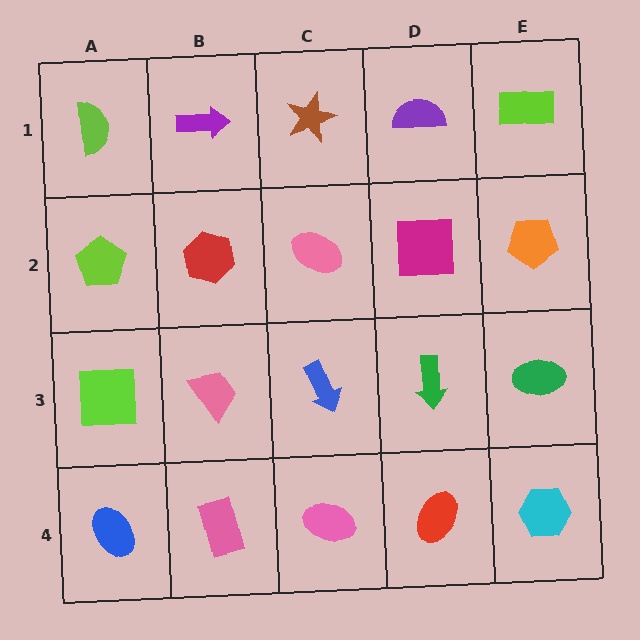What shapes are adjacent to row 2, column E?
A lime rectangle (row 1, column E), a green ellipse (row 3, column E), a magenta square (row 2, column D).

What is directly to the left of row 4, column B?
A blue ellipse.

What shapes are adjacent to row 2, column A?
A lime semicircle (row 1, column A), a lime square (row 3, column A), a red hexagon (row 2, column B).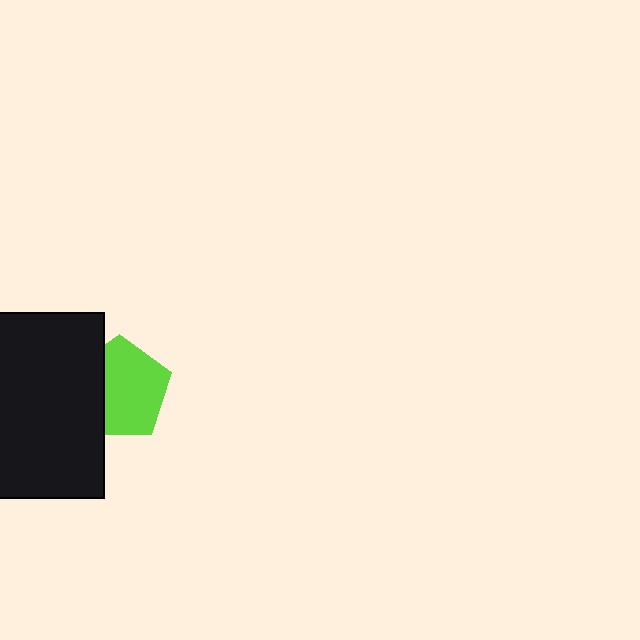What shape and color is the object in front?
The object in front is a black rectangle.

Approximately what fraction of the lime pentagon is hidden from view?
Roughly 32% of the lime pentagon is hidden behind the black rectangle.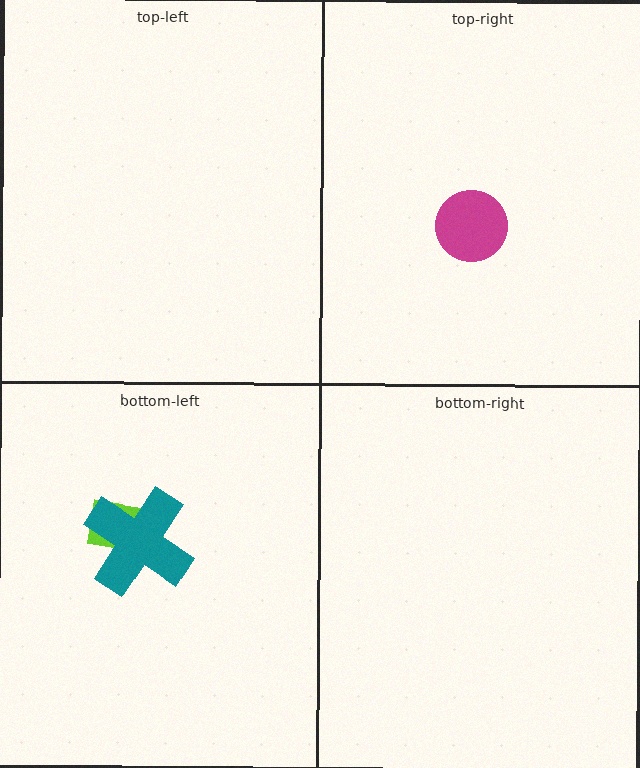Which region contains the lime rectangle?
The bottom-left region.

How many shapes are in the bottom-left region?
2.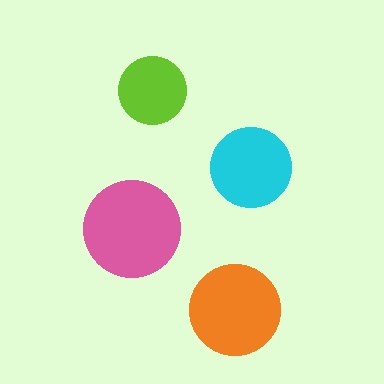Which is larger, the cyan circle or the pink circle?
The pink one.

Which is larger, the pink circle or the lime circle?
The pink one.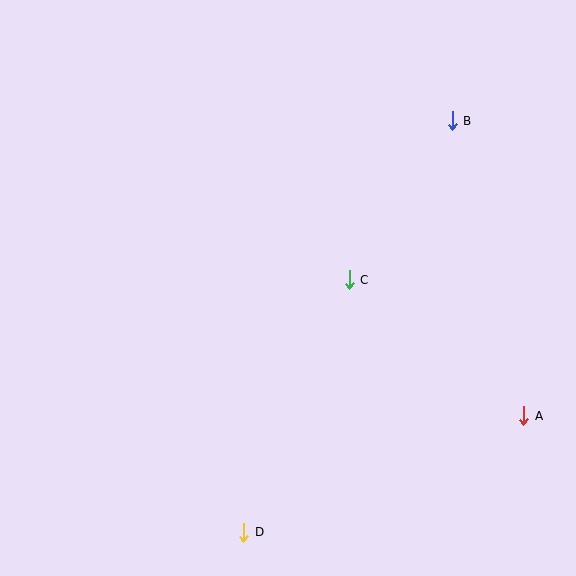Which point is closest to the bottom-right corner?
Point A is closest to the bottom-right corner.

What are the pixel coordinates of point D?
Point D is at (244, 532).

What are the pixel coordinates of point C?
Point C is at (349, 280).